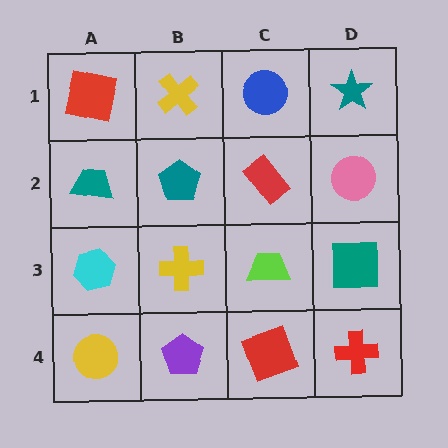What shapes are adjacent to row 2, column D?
A teal star (row 1, column D), a teal square (row 3, column D), a red rectangle (row 2, column C).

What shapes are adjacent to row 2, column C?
A blue circle (row 1, column C), a lime trapezoid (row 3, column C), a teal pentagon (row 2, column B), a pink circle (row 2, column D).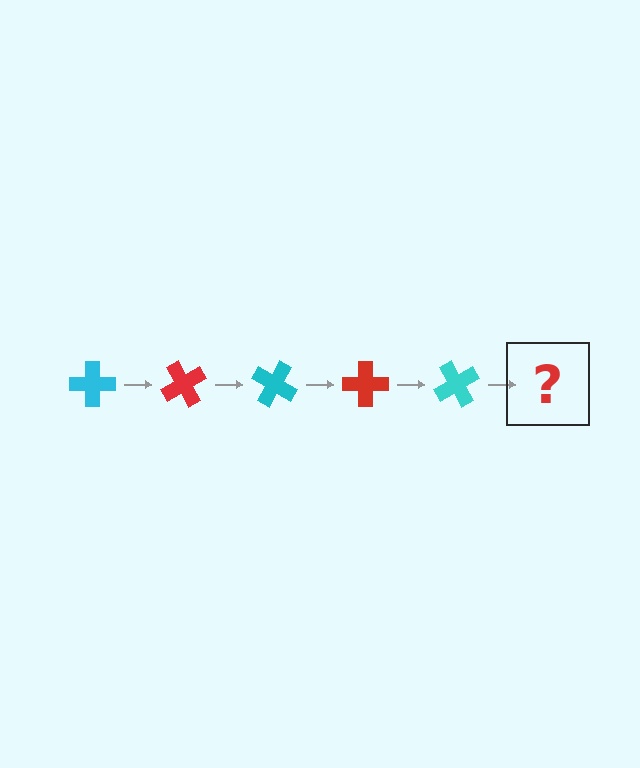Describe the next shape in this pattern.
It should be a red cross, rotated 300 degrees from the start.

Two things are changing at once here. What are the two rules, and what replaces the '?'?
The two rules are that it rotates 60 degrees each step and the color cycles through cyan and red. The '?' should be a red cross, rotated 300 degrees from the start.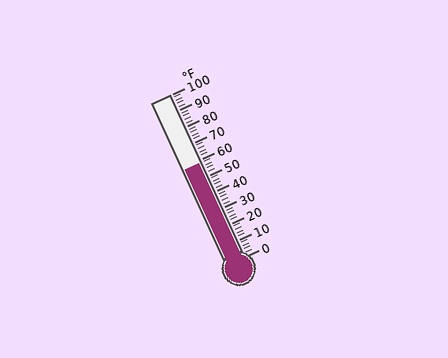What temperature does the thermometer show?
The thermometer shows approximately 58°F.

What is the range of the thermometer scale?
The thermometer scale ranges from 0°F to 100°F.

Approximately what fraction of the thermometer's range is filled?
The thermometer is filled to approximately 60% of its range.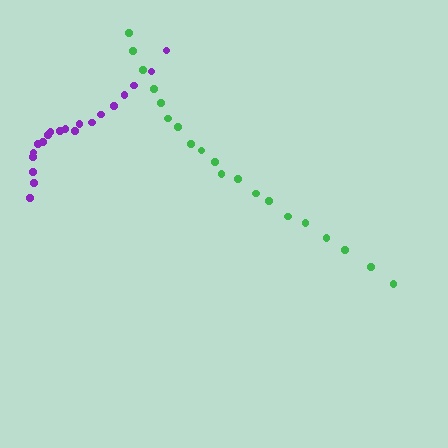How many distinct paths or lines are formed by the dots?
There are 2 distinct paths.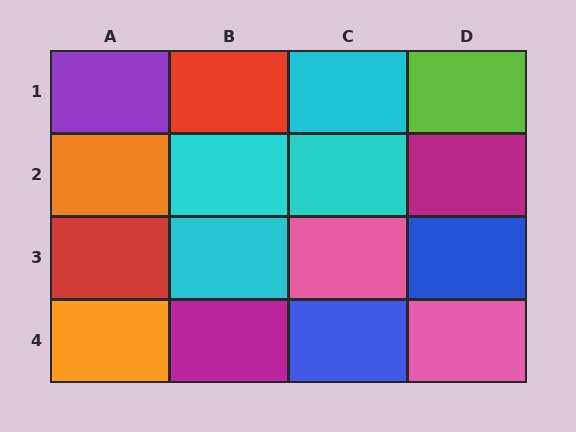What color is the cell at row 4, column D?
Pink.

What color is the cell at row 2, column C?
Cyan.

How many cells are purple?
1 cell is purple.